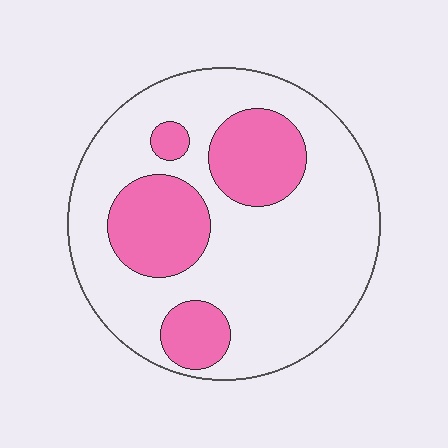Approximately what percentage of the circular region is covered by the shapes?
Approximately 30%.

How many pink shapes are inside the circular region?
4.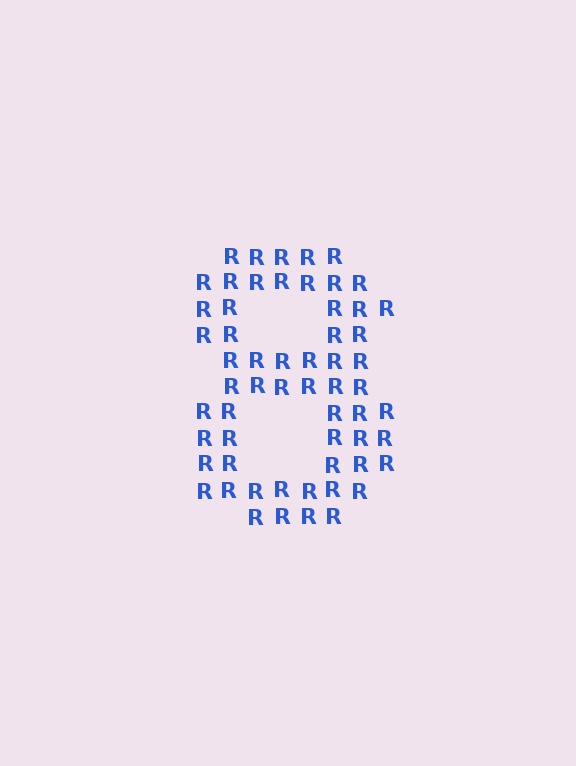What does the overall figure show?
The overall figure shows the digit 8.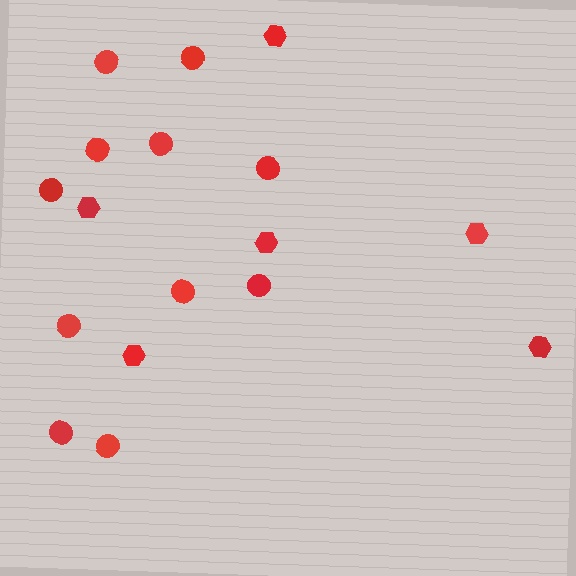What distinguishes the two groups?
There are 2 groups: one group of hexagons (6) and one group of circles (11).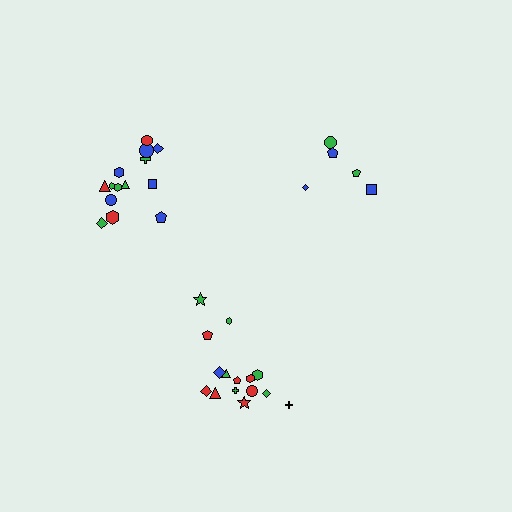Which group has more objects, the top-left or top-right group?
The top-left group.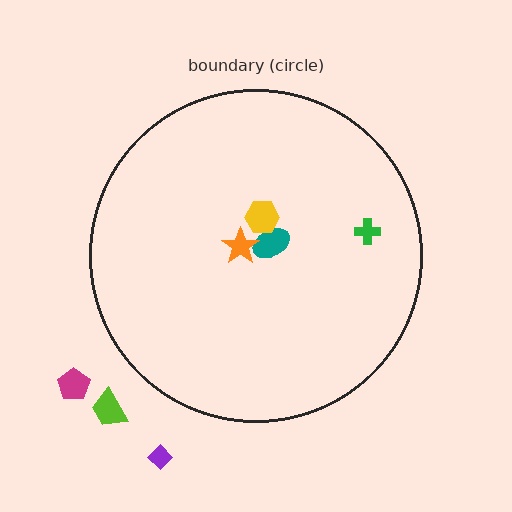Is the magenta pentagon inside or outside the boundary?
Outside.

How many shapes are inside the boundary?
4 inside, 3 outside.